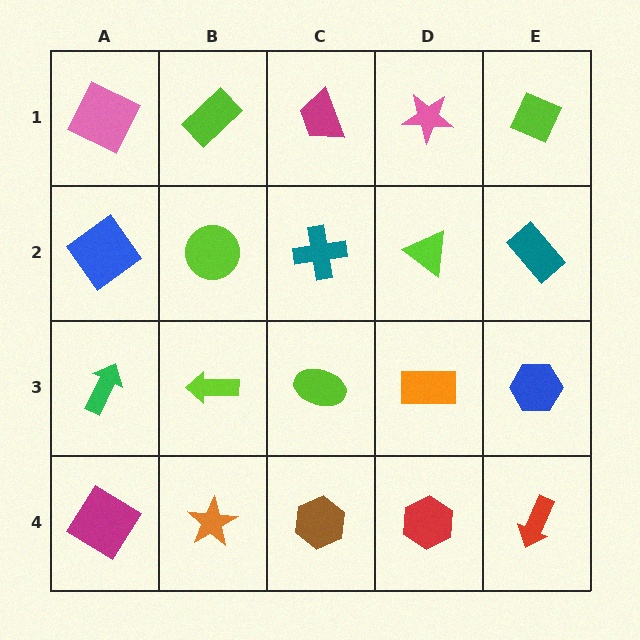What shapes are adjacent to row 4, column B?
A lime arrow (row 3, column B), a magenta diamond (row 4, column A), a brown hexagon (row 4, column C).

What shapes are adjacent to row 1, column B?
A lime circle (row 2, column B), a pink square (row 1, column A), a magenta trapezoid (row 1, column C).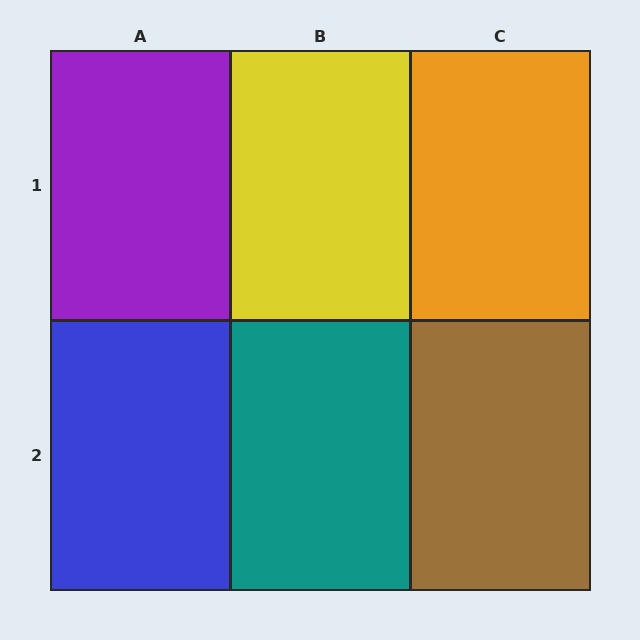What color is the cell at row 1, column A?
Purple.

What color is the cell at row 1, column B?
Yellow.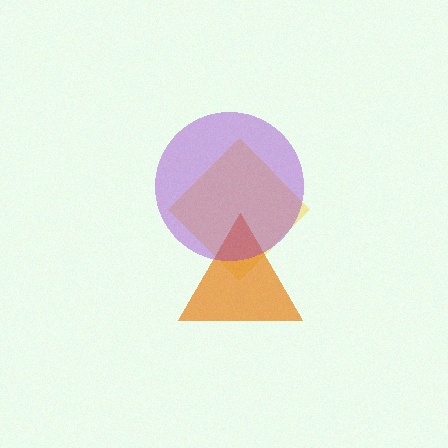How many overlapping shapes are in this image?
There are 3 overlapping shapes in the image.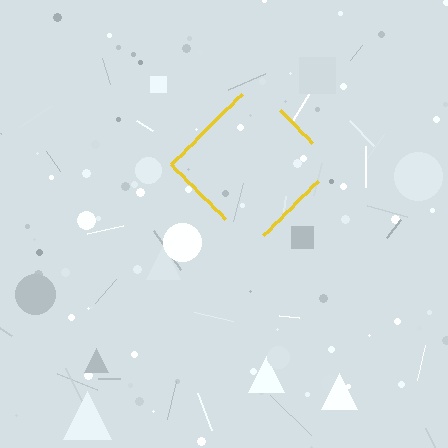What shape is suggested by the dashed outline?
The dashed outline suggests a diamond.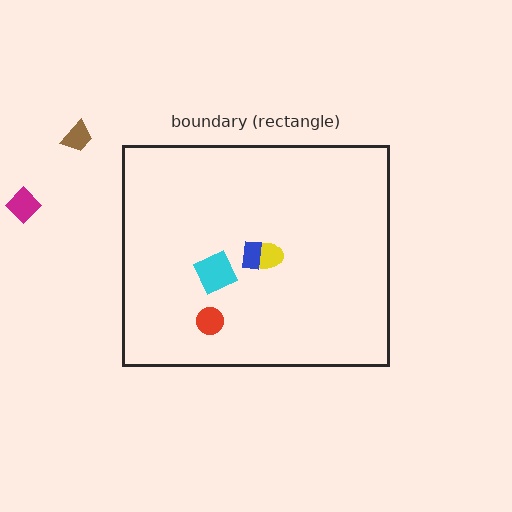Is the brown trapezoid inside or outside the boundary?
Outside.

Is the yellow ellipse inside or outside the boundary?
Inside.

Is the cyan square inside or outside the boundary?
Inside.